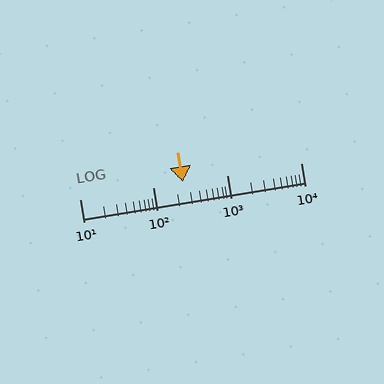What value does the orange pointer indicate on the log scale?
The pointer indicates approximately 250.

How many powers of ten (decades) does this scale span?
The scale spans 3 decades, from 10 to 10000.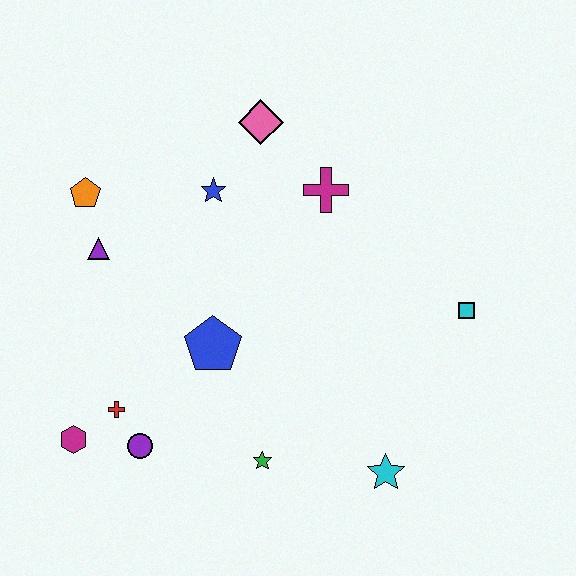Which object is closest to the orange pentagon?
The purple triangle is closest to the orange pentagon.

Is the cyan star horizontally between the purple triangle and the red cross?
No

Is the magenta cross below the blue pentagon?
No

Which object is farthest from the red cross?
The cyan square is farthest from the red cross.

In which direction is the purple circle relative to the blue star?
The purple circle is below the blue star.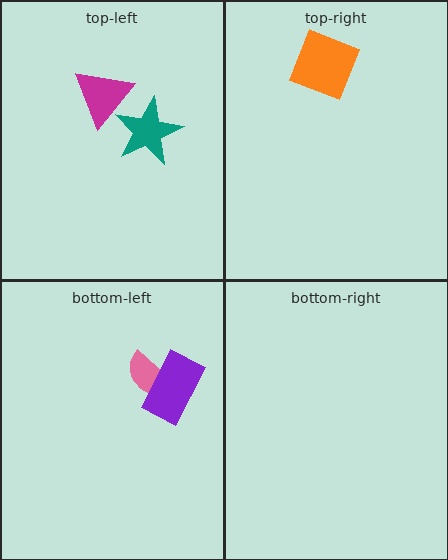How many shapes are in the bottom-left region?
2.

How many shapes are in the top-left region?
2.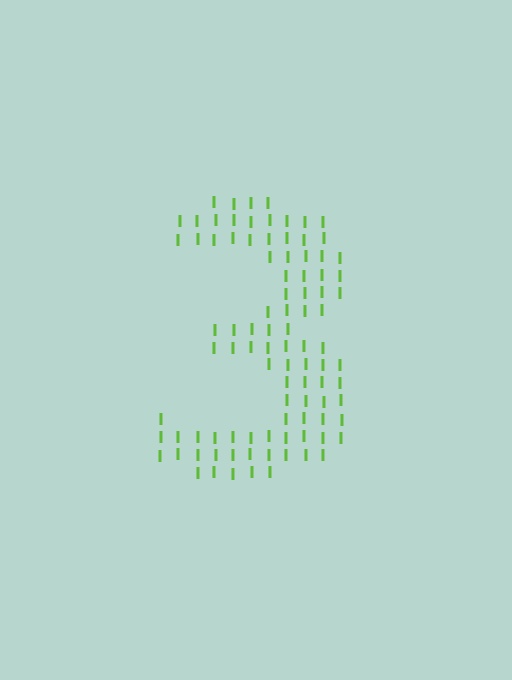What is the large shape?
The large shape is the digit 3.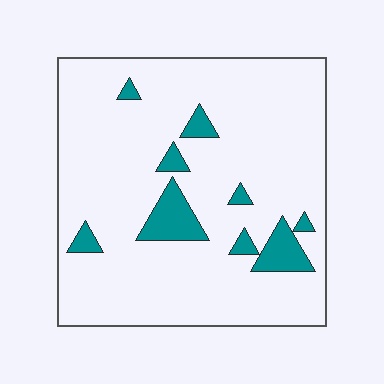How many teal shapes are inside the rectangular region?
9.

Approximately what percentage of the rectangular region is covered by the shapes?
Approximately 10%.